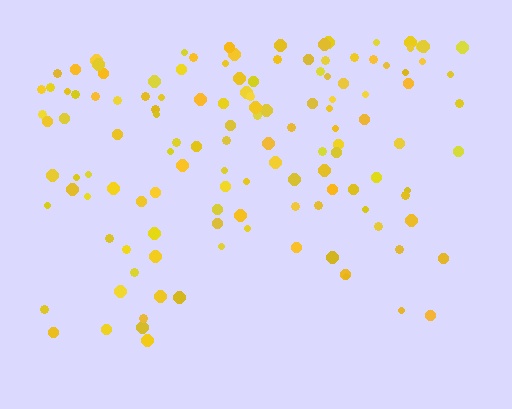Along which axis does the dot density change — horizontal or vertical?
Vertical.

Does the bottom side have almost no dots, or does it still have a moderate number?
Still a moderate number, just noticeably fewer than the top.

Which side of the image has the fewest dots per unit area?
The bottom.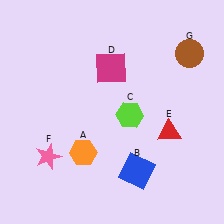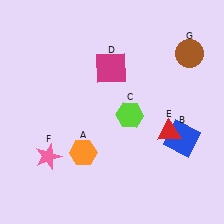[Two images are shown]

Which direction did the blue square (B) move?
The blue square (B) moved right.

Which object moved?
The blue square (B) moved right.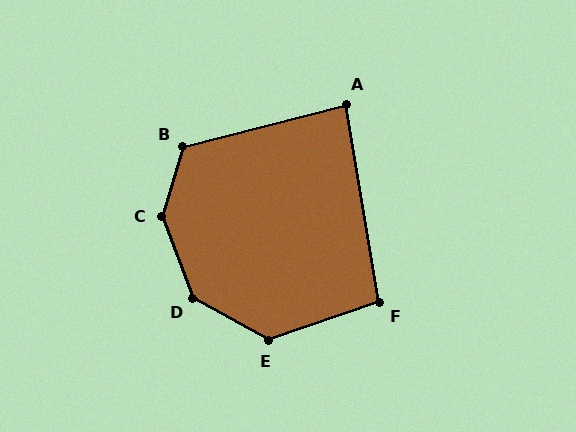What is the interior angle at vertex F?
Approximately 100 degrees (obtuse).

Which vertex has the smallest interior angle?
A, at approximately 85 degrees.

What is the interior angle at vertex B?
Approximately 121 degrees (obtuse).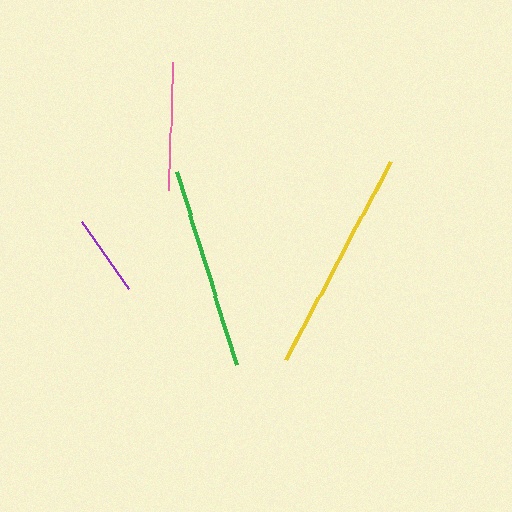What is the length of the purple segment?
The purple segment is approximately 82 pixels long.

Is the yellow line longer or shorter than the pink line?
The yellow line is longer than the pink line.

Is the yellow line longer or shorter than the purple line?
The yellow line is longer than the purple line.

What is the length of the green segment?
The green segment is approximately 202 pixels long.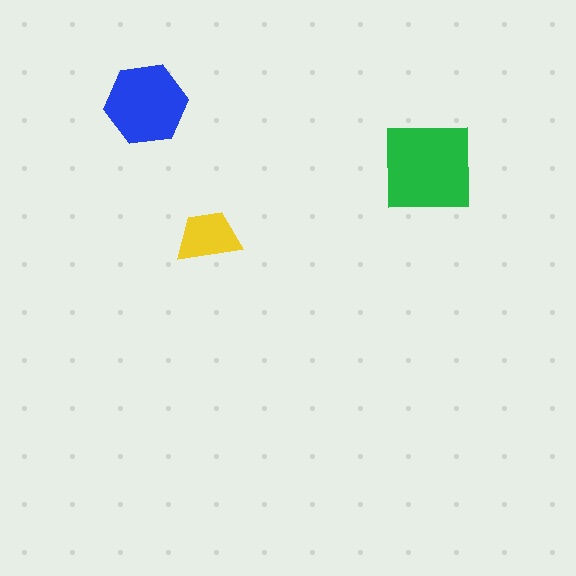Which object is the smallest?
The yellow trapezoid.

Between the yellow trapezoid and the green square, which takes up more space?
The green square.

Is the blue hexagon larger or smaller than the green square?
Smaller.